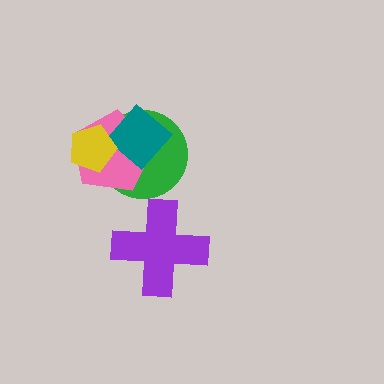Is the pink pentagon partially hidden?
Yes, it is partially covered by another shape.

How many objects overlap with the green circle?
3 objects overlap with the green circle.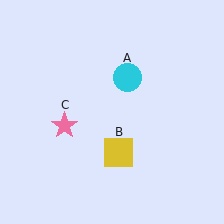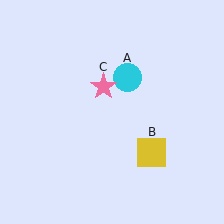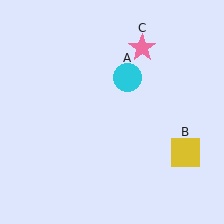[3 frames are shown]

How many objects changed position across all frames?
2 objects changed position: yellow square (object B), pink star (object C).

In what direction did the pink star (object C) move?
The pink star (object C) moved up and to the right.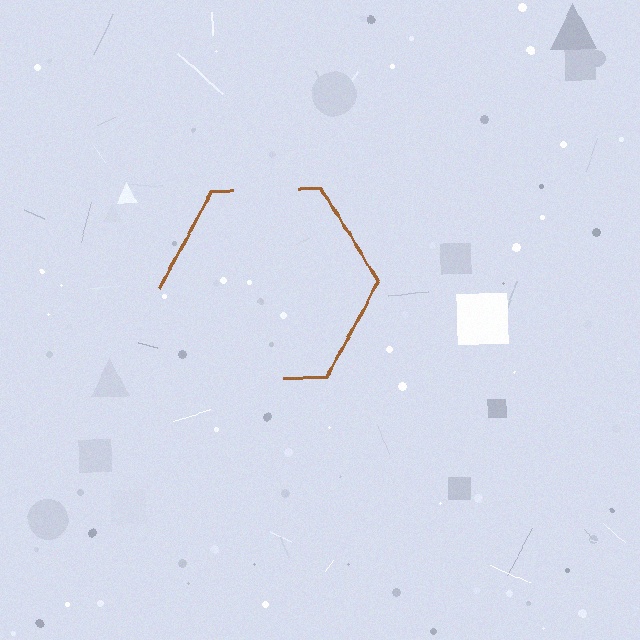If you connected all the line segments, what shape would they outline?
They would outline a hexagon.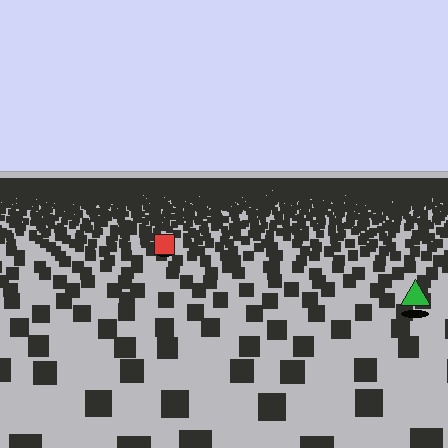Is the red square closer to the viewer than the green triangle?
No. The green triangle is closer — you can tell from the texture gradient: the ground texture is coarser near it.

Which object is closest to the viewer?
The green triangle is closest. The texture marks near it are larger and more spread out.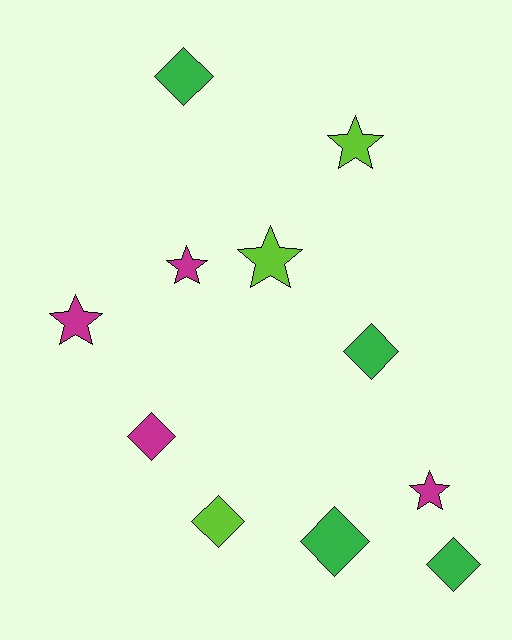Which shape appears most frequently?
Diamond, with 6 objects.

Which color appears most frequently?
Magenta, with 4 objects.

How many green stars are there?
There are no green stars.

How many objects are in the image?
There are 11 objects.